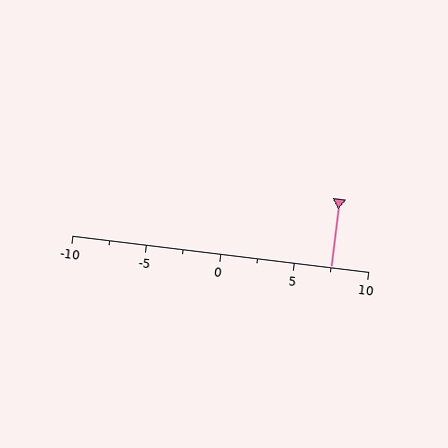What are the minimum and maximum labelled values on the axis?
The axis runs from -10 to 10.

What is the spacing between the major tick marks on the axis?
The major ticks are spaced 5 apart.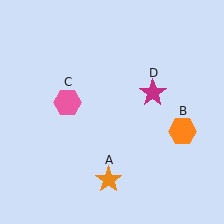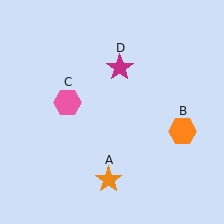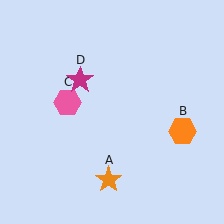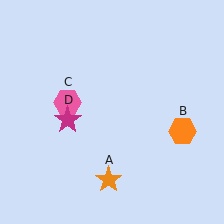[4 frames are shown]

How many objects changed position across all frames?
1 object changed position: magenta star (object D).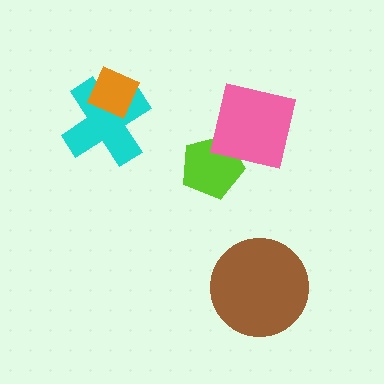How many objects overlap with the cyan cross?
1 object overlaps with the cyan cross.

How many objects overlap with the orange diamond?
1 object overlaps with the orange diamond.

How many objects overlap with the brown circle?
0 objects overlap with the brown circle.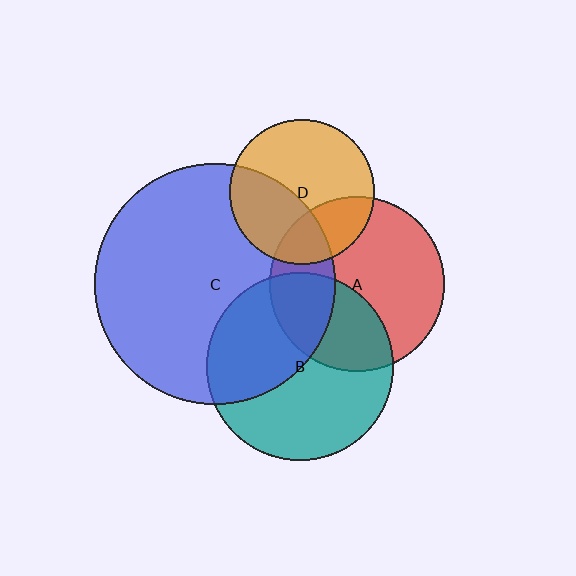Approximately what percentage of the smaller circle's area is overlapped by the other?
Approximately 30%.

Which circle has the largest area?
Circle C (blue).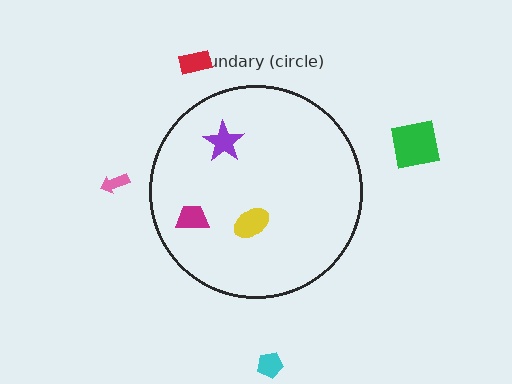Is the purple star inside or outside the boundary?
Inside.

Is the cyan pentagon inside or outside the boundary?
Outside.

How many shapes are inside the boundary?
3 inside, 4 outside.